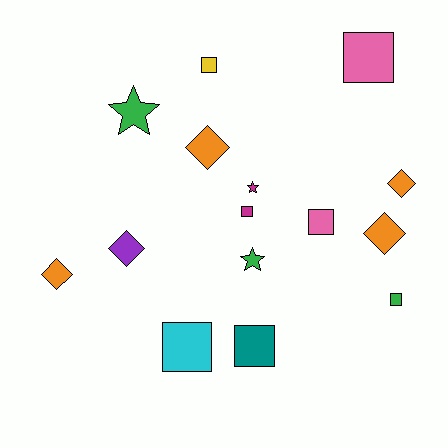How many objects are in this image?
There are 15 objects.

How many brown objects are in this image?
There are no brown objects.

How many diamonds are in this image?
There are 5 diamonds.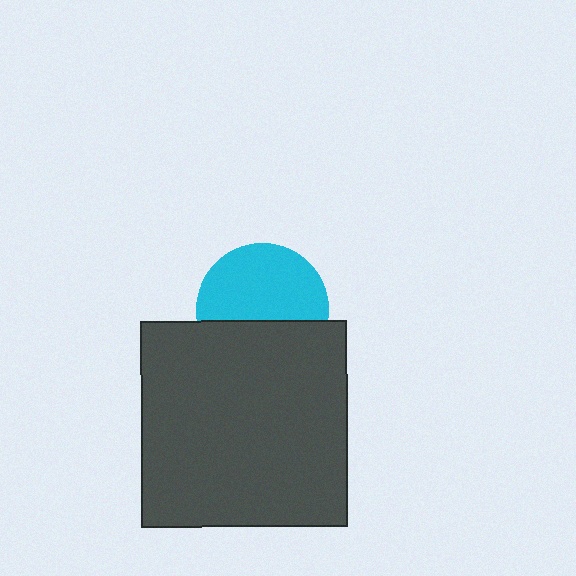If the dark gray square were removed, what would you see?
You would see the complete cyan circle.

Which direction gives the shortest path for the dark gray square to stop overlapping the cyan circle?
Moving down gives the shortest separation.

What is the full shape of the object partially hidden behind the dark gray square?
The partially hidden object is a cyan circle.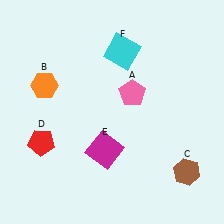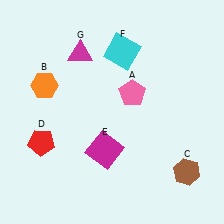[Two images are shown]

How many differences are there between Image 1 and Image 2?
There is 1 difference between the two images.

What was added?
A magenta triangle (G) was added in Image 2.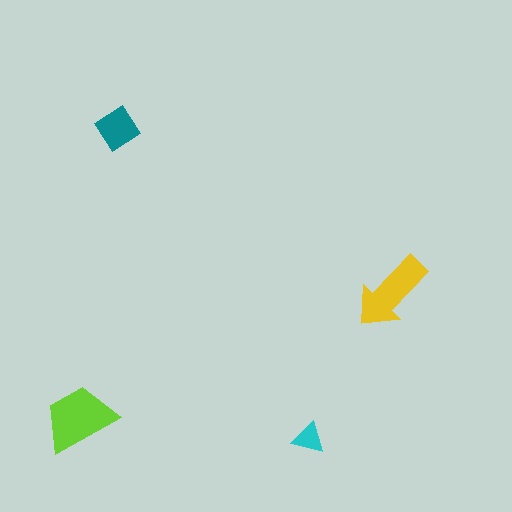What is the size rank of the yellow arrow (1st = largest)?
2nd.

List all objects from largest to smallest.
The lime trapezoid, the yellow arrow, the teal diamond, the cyan triangle.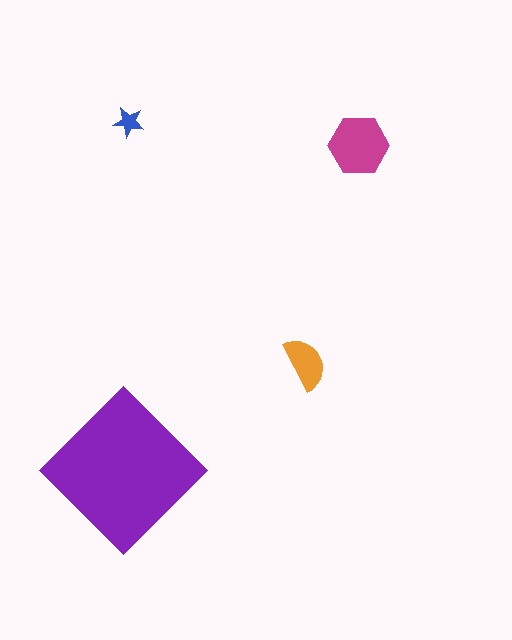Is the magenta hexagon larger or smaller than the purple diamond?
Smaller.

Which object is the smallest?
The blue star.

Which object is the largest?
The purple diamond.